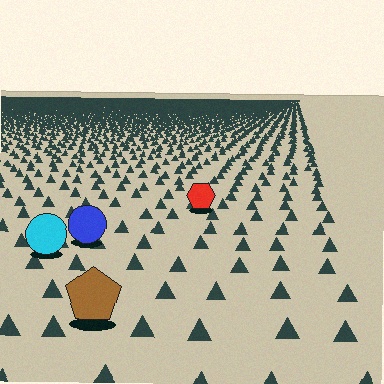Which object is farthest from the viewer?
The red hexagon is farthest from the viewer. It appears smaller and the ground texture around it is denser.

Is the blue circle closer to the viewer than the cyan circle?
No. The cyan circle is closer — you can tell from the texture gradient: the ground texture is coarser near it.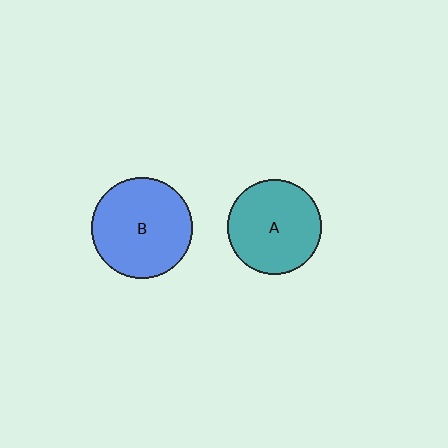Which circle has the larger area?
Circle B (blue).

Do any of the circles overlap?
No, none of the circles overlap.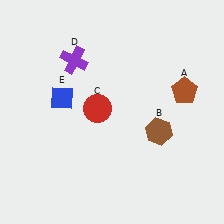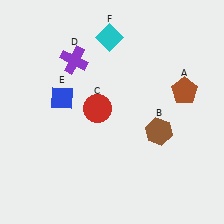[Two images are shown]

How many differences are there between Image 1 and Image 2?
There is 1 difference between the two images.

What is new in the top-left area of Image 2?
A cyan diamond (F) was added in the top-left area of Image 2.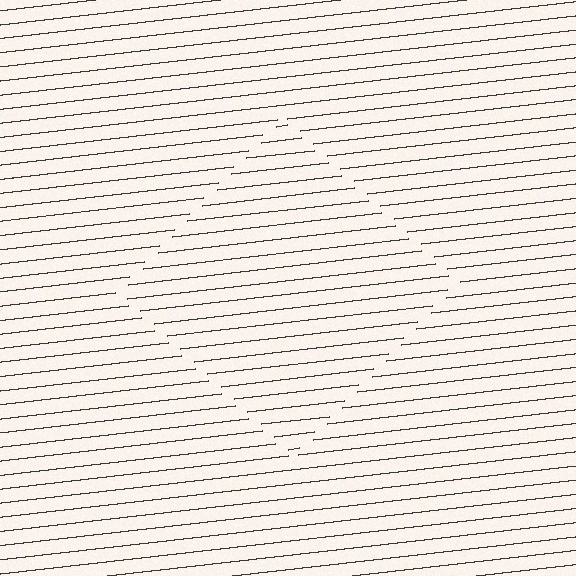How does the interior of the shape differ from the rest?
The interior of the shape contains the same grating, shifted by half a period — the contour is defined by the phase discontinuity where line-ends from the inner and outer gratings abut.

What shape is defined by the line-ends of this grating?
An illusory square. The interior of the shape contains the same grating, shifted by half a period — the contour is defined by the phase discontinuity where line-ends from the inner and outer gratings abut.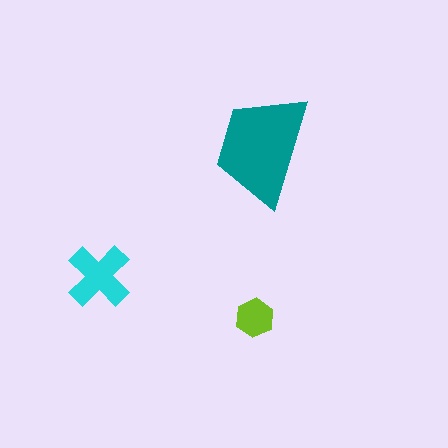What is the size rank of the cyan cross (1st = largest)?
2nd.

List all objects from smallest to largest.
The lime hexagon, the cyan cross, the teal trapezoid.